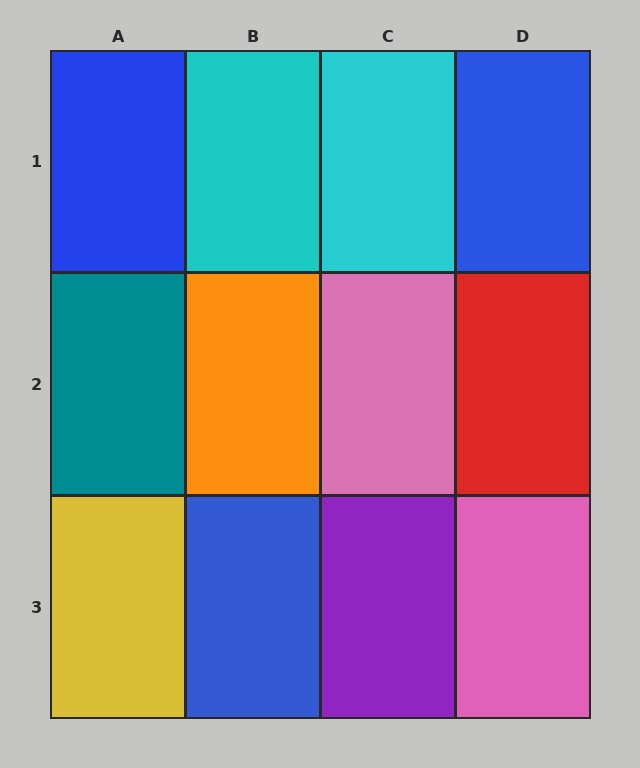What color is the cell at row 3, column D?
Pink.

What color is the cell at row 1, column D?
Blue.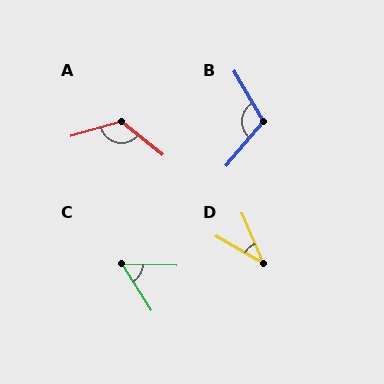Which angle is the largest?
A, at approximately 125 degrees.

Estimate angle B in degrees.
Approximately 110 degrees.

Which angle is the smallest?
D, at approximately 37 degrees.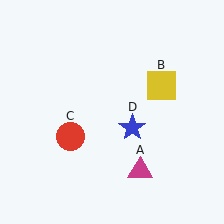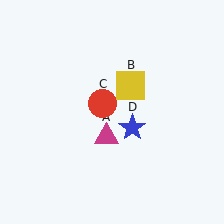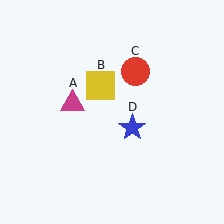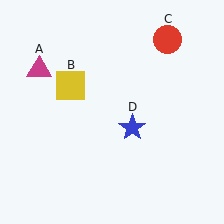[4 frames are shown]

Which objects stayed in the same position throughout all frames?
Blue star (object D) remained stationary.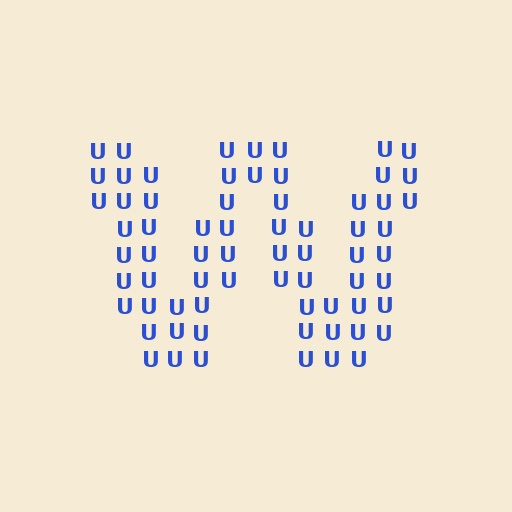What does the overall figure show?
The overall figure shows the letter W.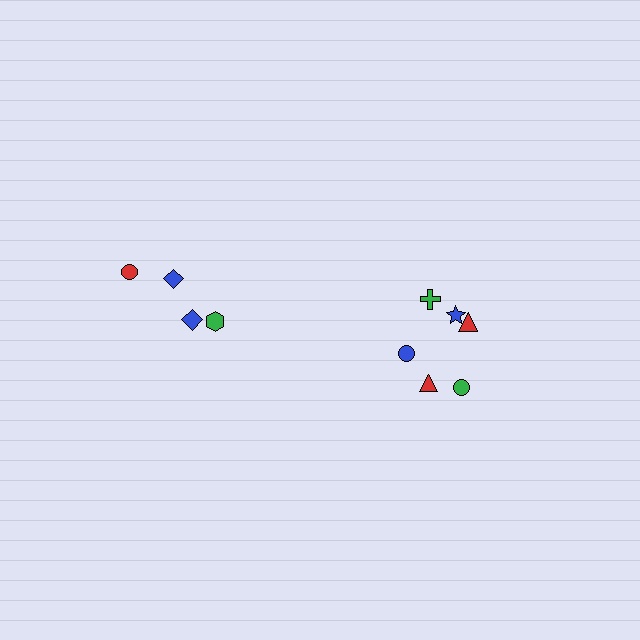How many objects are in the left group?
There are 4 objects.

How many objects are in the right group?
There are 6 objects.